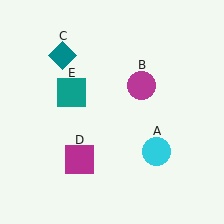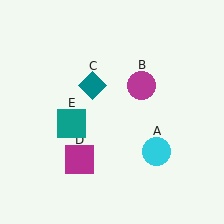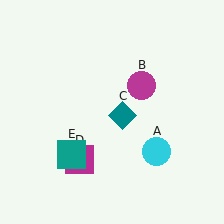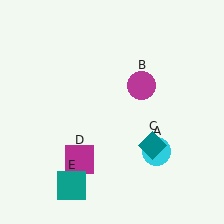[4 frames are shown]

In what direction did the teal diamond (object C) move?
The teal diamond (object C) moved down and to the right.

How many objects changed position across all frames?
2 objects changed position: teal diamond (object C), teal square (object E).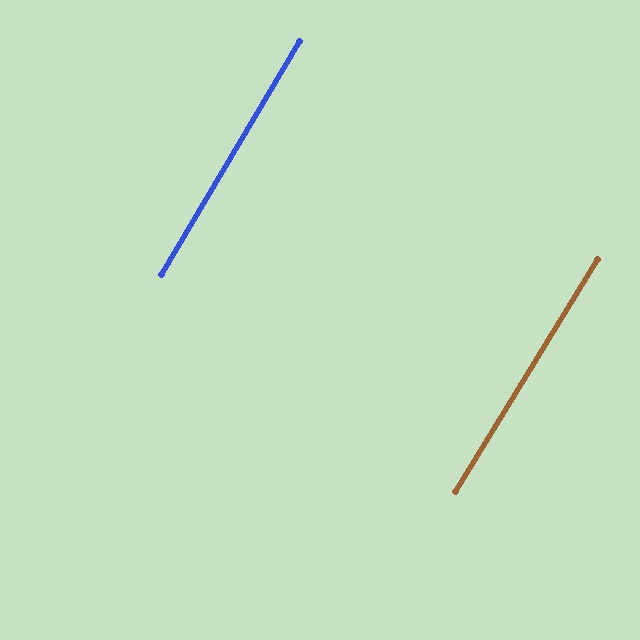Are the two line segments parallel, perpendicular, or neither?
Parallel — their directions differ by only 0.6°.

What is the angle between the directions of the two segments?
Approximately 1 degree.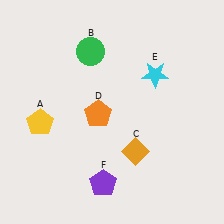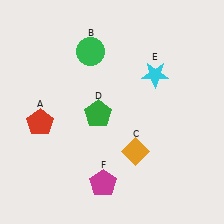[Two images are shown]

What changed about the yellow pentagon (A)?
In Image 1, A is yellow. In Image 2, it changed to red.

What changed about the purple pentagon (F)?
In Image 1, F is purple. In Image 2, it changed to magenta.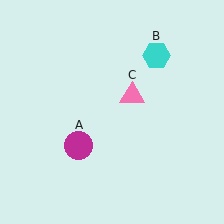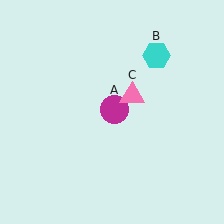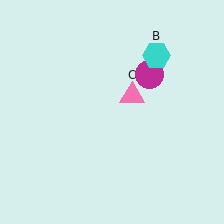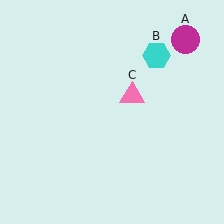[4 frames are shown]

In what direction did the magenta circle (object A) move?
The magenta circle (object A) moved up and to the right.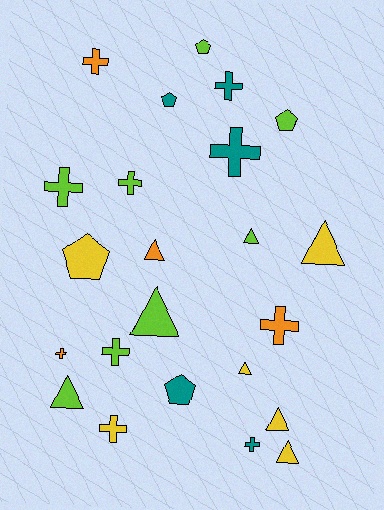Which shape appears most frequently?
Cross, with 10 objects.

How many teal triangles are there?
There are no teal triangles.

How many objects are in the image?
There are 23 objects.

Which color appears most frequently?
Lime, with 8 objects.